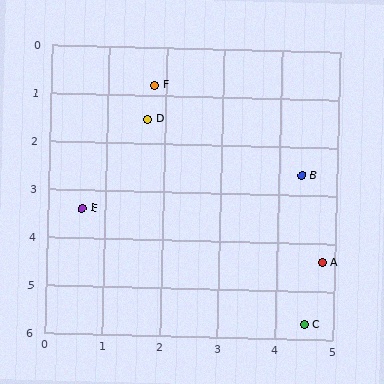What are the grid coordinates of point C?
Point C is at approximately (4.5, 5.7).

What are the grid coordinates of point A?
Point A is at approximately (4.8, 4.4).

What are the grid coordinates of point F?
Point F is at approximately (1.8, 0.8).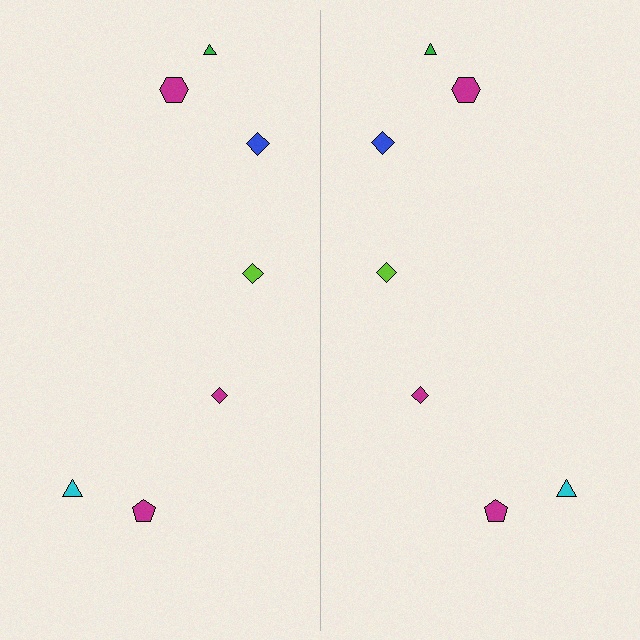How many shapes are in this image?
There are 14 shapes in this image.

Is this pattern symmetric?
Yes, this pattern has bilateral (reflection) symmetry.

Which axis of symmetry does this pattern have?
The pattern has a vertical axis of symmetry running through the center of the image.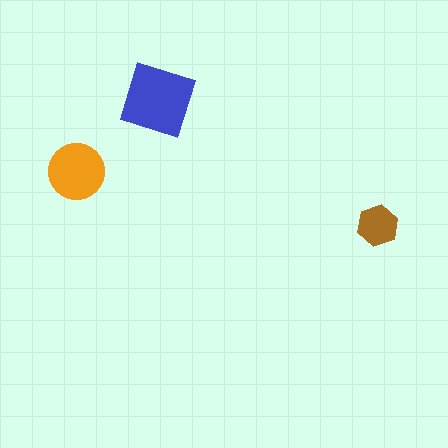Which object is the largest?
The blue square.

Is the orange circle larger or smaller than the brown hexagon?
Larger.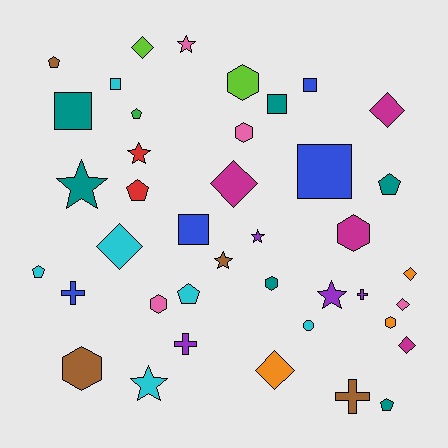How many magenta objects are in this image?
There are 4 magenta objects.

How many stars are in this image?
There are 7 stars.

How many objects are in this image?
There are 40 objects.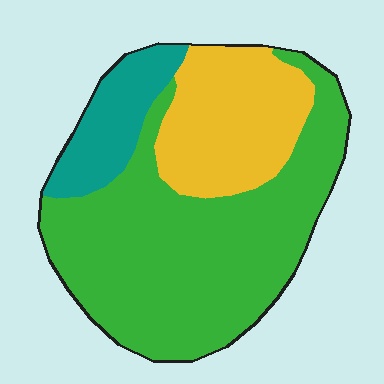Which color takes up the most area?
Green, at roughly 60%.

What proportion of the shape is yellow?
Yellow takes up about one quarter (1/4) of the shape.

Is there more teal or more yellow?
Yellow.